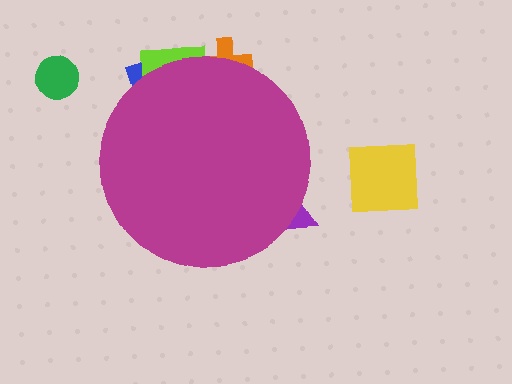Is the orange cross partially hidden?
Yes, the orange cross is partially hidden behind the magenta circle.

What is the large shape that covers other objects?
A magenta circle.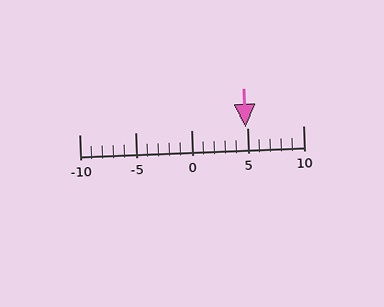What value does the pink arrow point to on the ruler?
The pink arrow points to approximately 5.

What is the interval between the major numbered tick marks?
The major tick marks are spaced 5 units apart.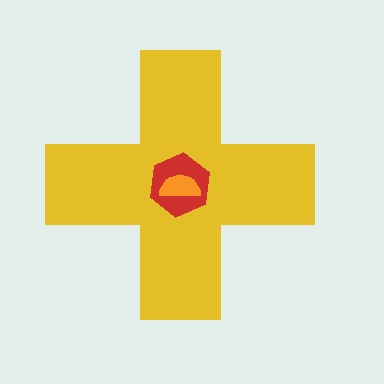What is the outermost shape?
The yellow cross.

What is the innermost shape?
The orange semicircle.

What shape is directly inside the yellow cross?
The red hexagon.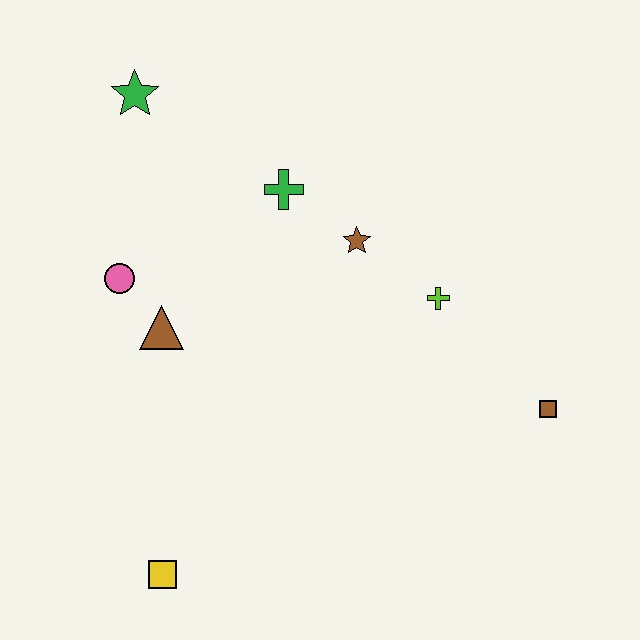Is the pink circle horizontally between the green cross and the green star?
No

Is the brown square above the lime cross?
No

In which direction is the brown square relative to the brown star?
The brown square is to the right of the brown star.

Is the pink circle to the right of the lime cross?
No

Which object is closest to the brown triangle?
The pink circle is closest to the brown triangle.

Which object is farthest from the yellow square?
The green star is farthest from the yellow square.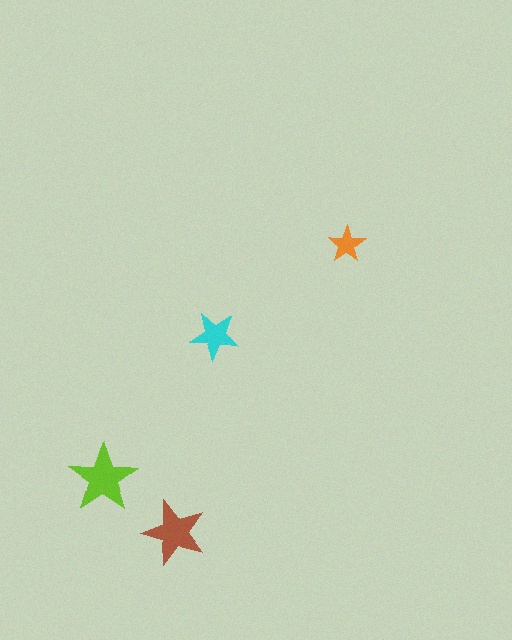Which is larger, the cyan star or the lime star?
The lime one.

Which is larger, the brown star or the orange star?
The brown one.